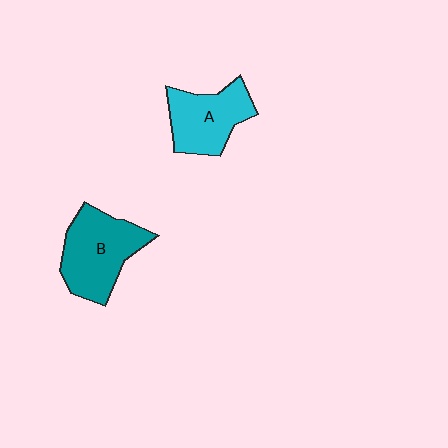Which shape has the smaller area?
Shape A (cyan).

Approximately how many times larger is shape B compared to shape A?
Approximately 1.2 times.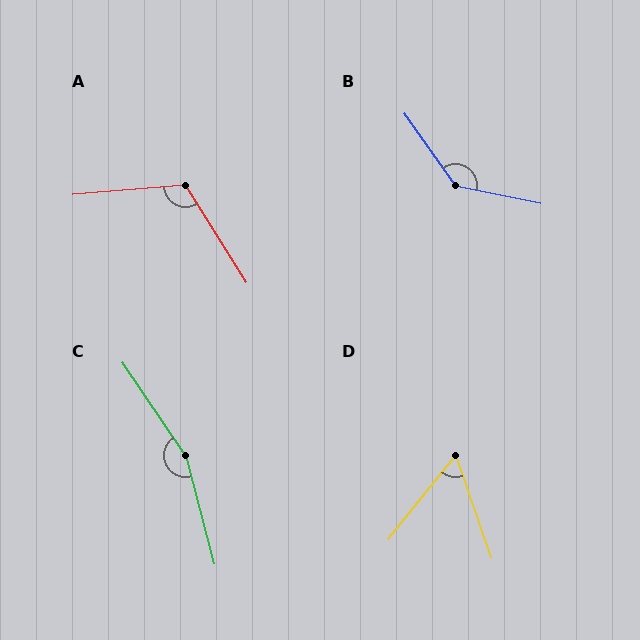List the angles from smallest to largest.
D (58°), A (117°), B (137°), C (161°).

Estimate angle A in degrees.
Approximately 117 degrees.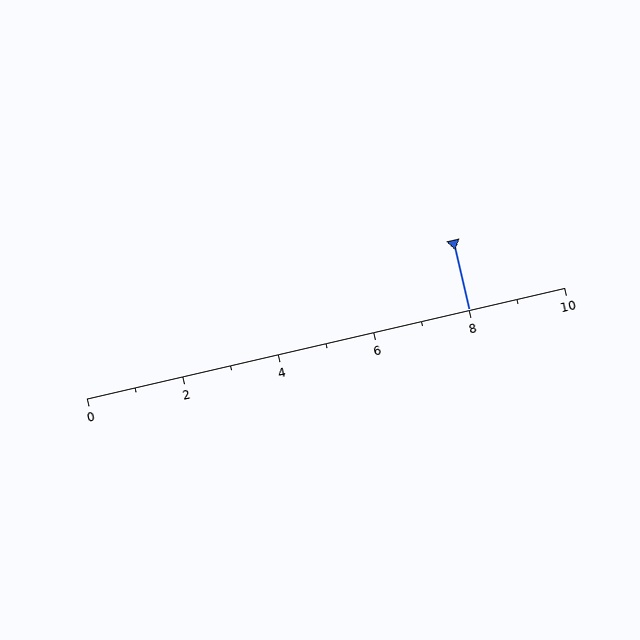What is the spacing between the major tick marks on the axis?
The major ticks are spaced 2 apart.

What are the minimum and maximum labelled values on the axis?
The axis runs from 0 to 10.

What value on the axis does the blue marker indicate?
The marker indicates approximately 8.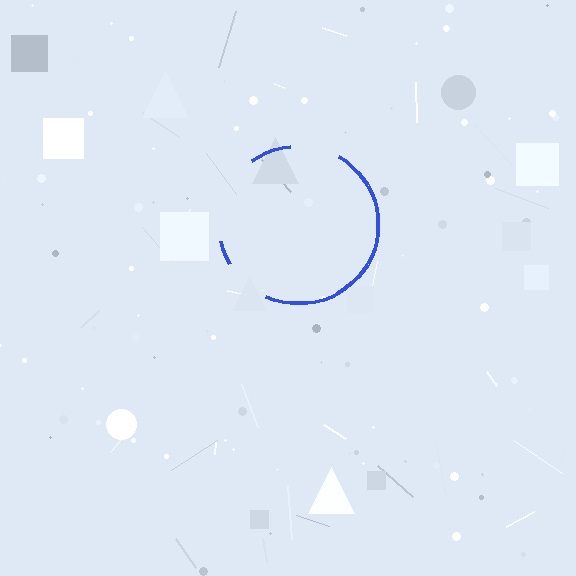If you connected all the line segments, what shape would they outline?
They would outline a circle.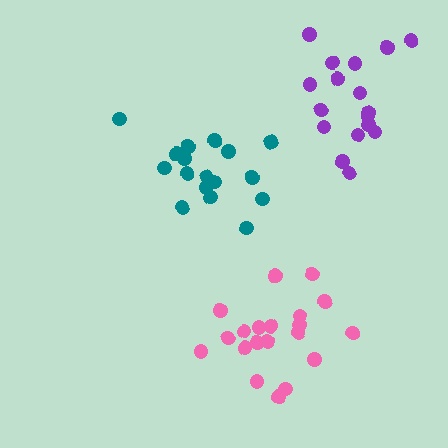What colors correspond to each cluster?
The clusters are colored: purple, pink, teal.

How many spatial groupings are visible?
There are 3 spatial groupings.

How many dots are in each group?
Group 1: 17 dots, Group 2: 20 dots, Group 3: 17 dots (54 total).